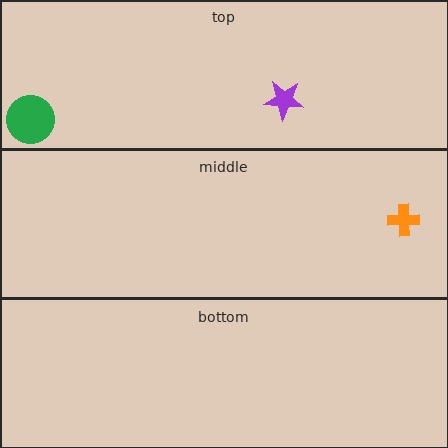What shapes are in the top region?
The purple star, the green circle.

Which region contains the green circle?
The top region.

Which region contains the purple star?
The top region.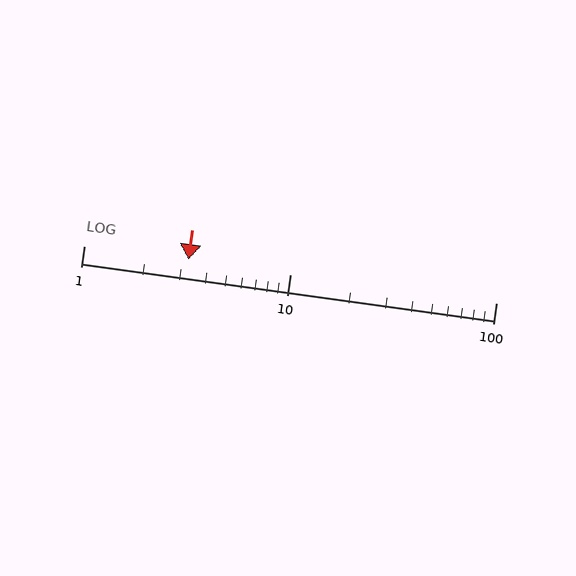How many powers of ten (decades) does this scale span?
The scale spans 2 decades, from 1 to 100.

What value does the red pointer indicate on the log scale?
The pointer indicates approximately 3.2.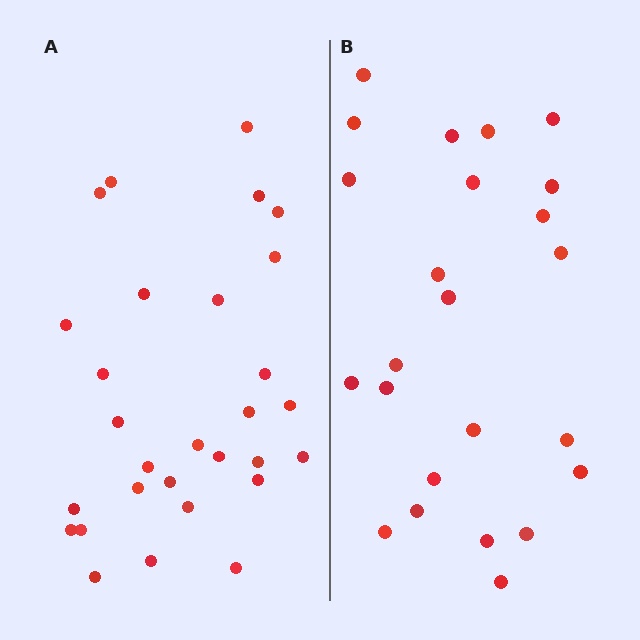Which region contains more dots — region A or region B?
Region A (the left region) has more dots.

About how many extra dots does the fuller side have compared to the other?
Region A has about 5 more dots than region B.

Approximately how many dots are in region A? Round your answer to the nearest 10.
About 30 dots. (The exact count is 29, which rounds to 30.)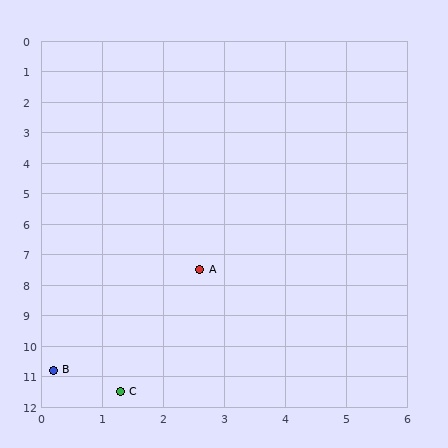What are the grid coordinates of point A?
Point A is at approximately (2.6, 7.5).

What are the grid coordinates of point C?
Point C is at approximately (1.3, 11.5).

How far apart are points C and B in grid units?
Points C and B are about 1.3 grid units apart.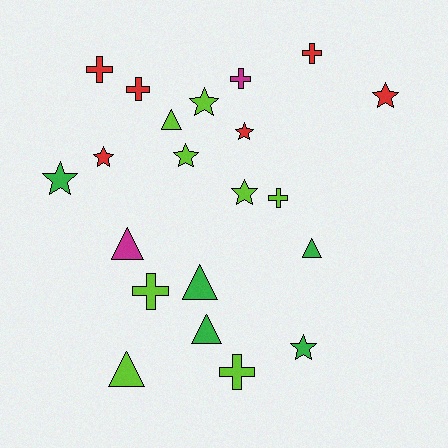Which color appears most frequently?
Lime, with 8 objects.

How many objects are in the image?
There are 21 objects.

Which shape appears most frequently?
Star, with 8 objects.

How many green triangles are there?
There are 3 green triangles.